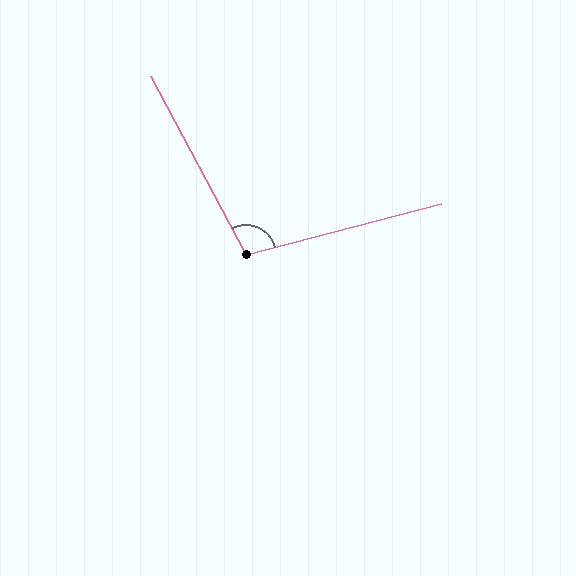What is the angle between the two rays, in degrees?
Approximately 103 degrees.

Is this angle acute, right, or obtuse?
It is obtuse.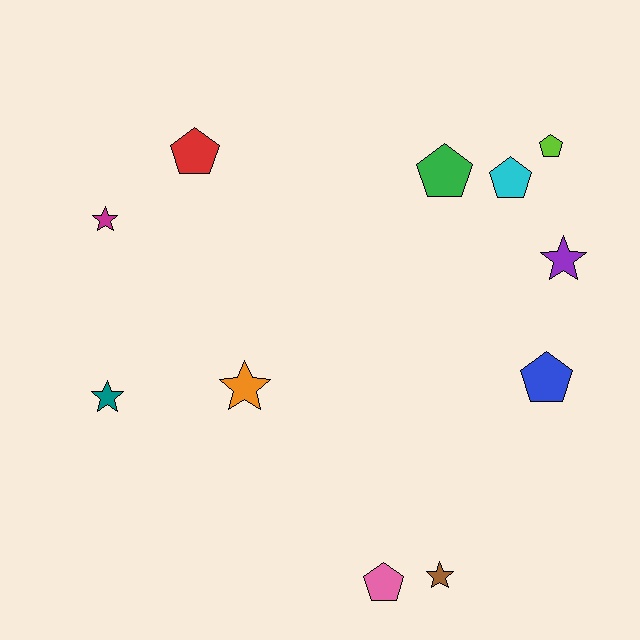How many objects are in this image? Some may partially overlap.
There are 11 objects.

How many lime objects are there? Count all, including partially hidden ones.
There is 1 lime object.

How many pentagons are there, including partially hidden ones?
There are 6 pentagons.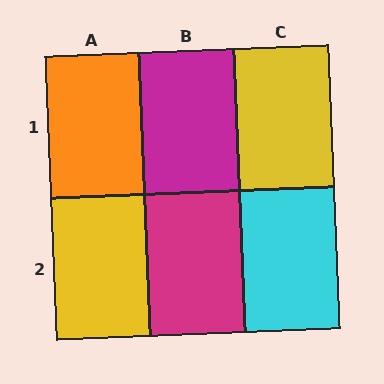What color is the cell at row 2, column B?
Magenta.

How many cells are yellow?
2 cells are yellow.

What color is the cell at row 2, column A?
Yellow.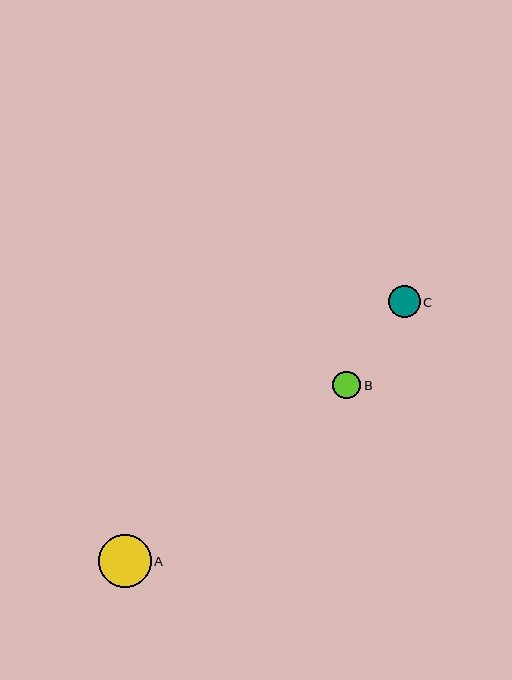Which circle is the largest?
Circle A is the largest with a size of approximately 53 pixels.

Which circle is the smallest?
Circle B is the smallest with a size of approximately 28 pixels.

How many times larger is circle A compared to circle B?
Circle A is approximately 1.9 times the size of circle B.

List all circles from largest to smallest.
From largest to smallest: A, C, B.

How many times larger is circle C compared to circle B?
Circle C is approximately 1.1 times the size of circle B.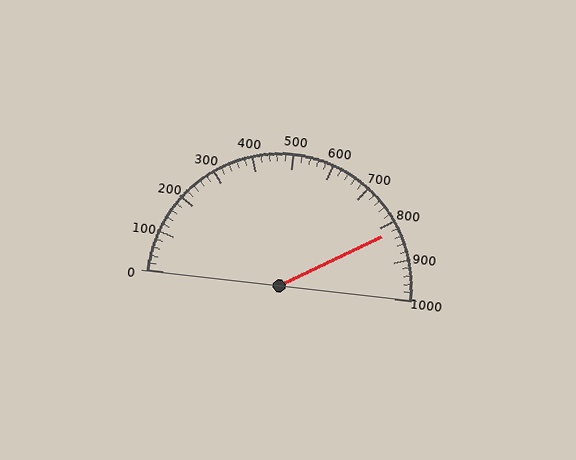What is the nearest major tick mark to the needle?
The nearest major tick mark is 800.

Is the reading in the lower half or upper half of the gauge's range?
The reading is in the upper half of the range (0 to 1000).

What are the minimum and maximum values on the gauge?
The gauge ranges from 0 to 1000.